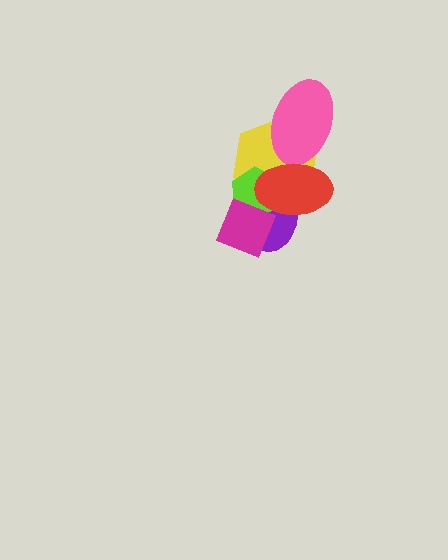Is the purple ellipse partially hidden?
Yes, it is partially covered by another shape.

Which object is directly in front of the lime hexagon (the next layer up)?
The magenta diamond is directly in front of the lime hexagon.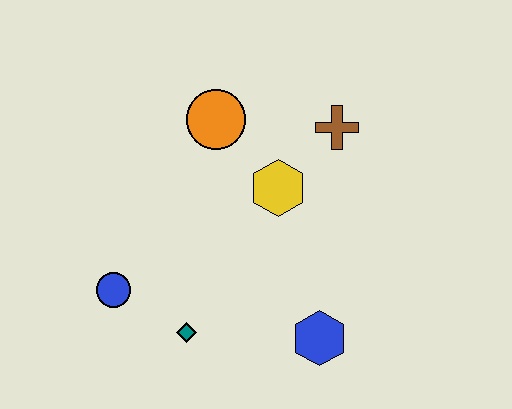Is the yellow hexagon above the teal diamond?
Yes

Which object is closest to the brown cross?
The yellow hexagon is closest to the brown cross.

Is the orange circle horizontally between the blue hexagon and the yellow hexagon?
No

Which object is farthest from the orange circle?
The blue hexagon is farthest from the orange circle.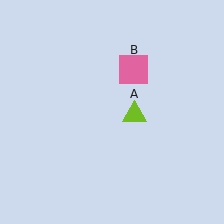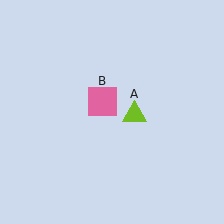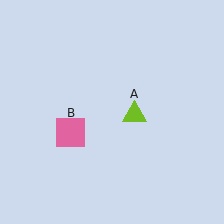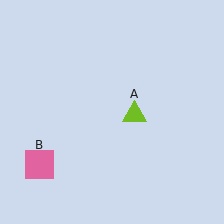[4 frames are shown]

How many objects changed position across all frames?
1 object changed position: pink square (object B).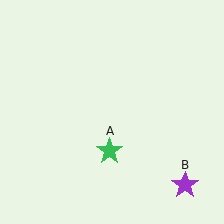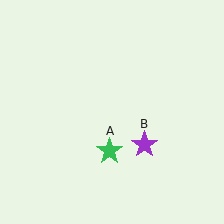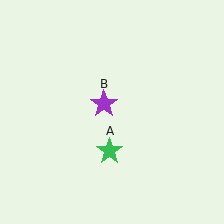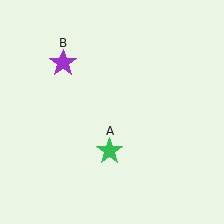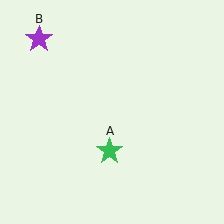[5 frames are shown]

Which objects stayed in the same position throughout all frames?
Green star (object A) remained stationary.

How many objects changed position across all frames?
1 object changed position: purple star (object B).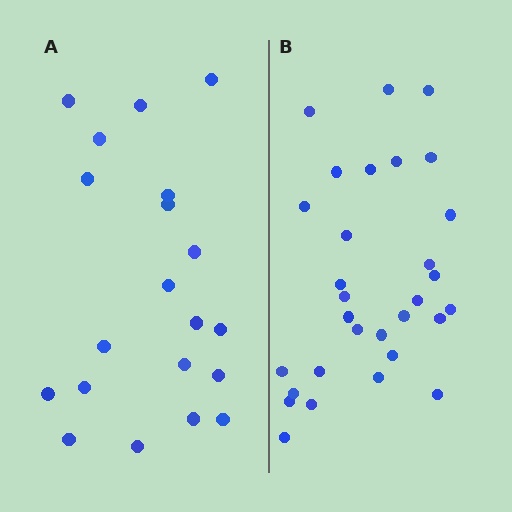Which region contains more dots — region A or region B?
Region B (the right region) has more dots.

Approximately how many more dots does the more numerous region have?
Region B has roughly 10 or so more dots than region A.